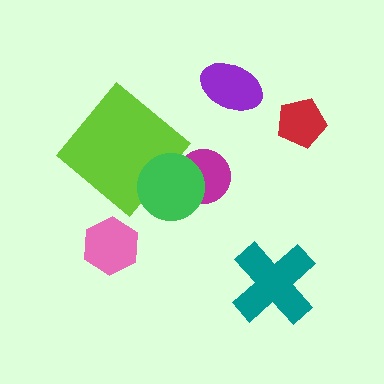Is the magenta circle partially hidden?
Yes, it is partially covered by another shape.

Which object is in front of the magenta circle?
The green circle is in front of the magenta circle.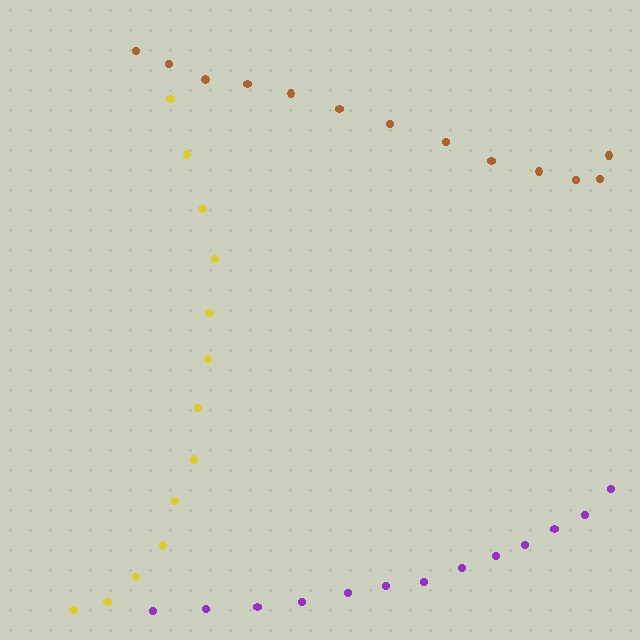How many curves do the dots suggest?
There are 3 distinct paths.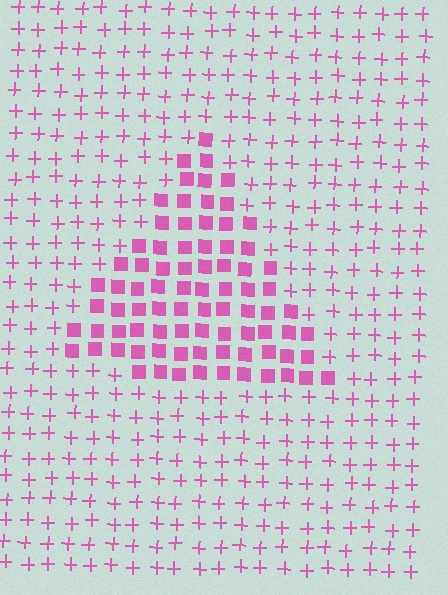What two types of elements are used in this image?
The image uses squares inside the triangle region and plus signs outside it.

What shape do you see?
I see a triangle.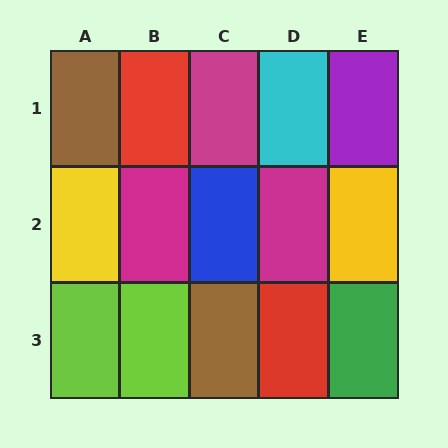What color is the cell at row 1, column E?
Purple.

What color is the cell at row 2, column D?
Magenta.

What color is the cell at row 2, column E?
Yellow.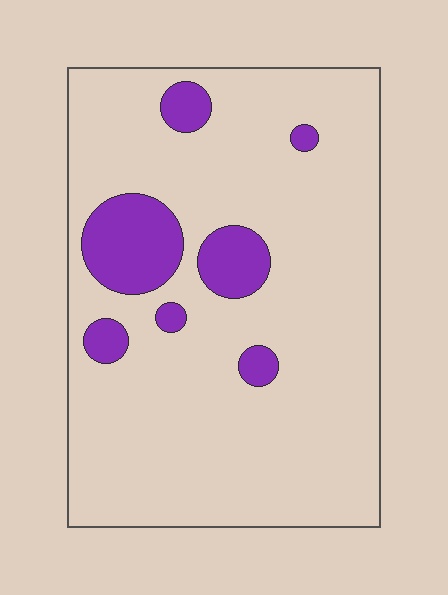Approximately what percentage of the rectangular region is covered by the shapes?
Approximately 15%.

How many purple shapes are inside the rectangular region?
7.